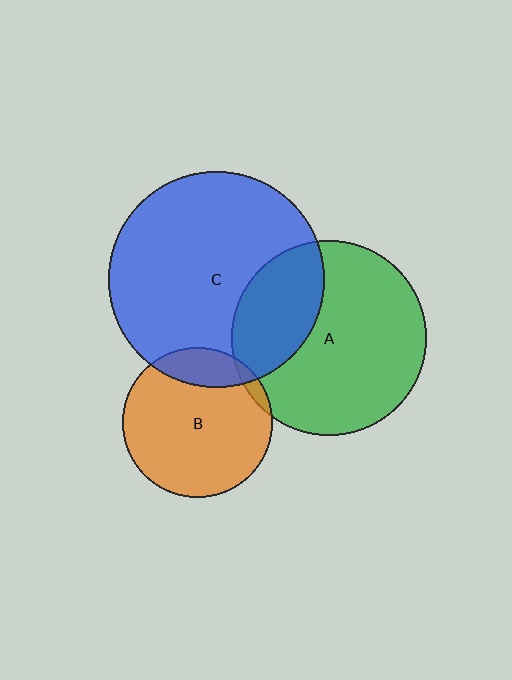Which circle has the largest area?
Circle C (blue).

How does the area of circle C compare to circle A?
Approximately 1.2 times.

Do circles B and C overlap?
Yes.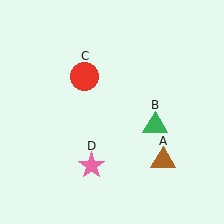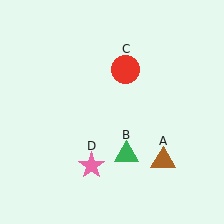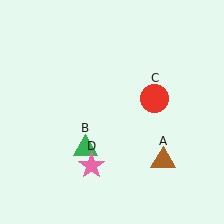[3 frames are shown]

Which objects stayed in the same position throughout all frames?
Brown triangle (object A) and pink star (object D) remained stationary.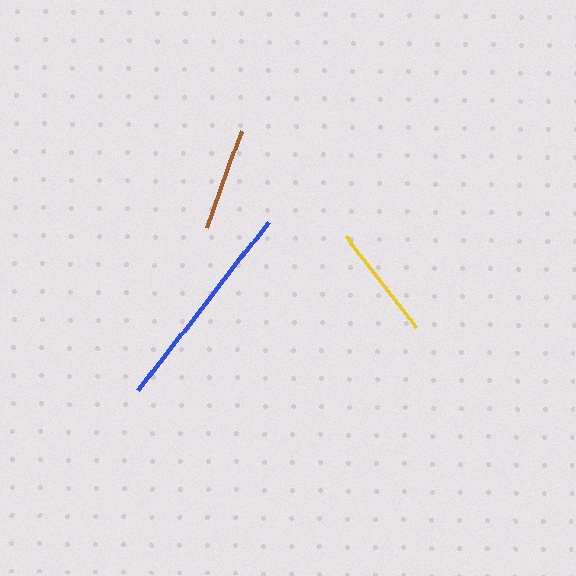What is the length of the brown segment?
The brown segment is approximately 103 pixels long.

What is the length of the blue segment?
The blue segment is approximately 214 pixels long.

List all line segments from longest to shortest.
From longest to shortest: blue, yellow, brown.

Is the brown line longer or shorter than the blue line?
The blue line is longer than the brown line.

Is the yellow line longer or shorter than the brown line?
The yellow line is longer than the brown line.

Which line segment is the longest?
The blue line is the longest at approximately 214 pixels.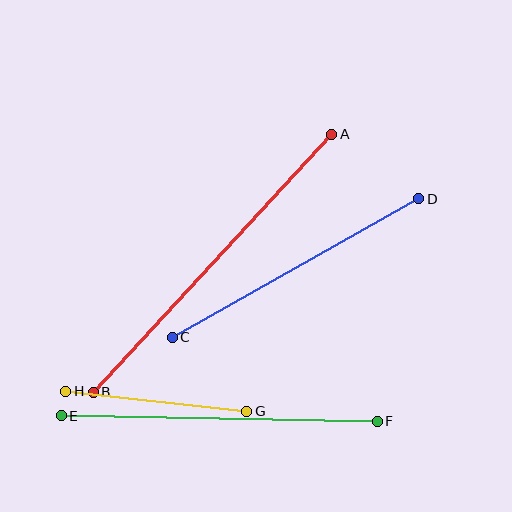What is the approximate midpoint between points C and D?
The midpoint is at approximately (296, 268) pixels.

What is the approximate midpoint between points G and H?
The midpoint is at approximately (156, 401) pixels.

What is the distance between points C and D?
The distance is approximately 283 pixels.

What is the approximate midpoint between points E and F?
The midpoint is at approximately (219, 418) pixels.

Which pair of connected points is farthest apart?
Points A and B are farthest apart.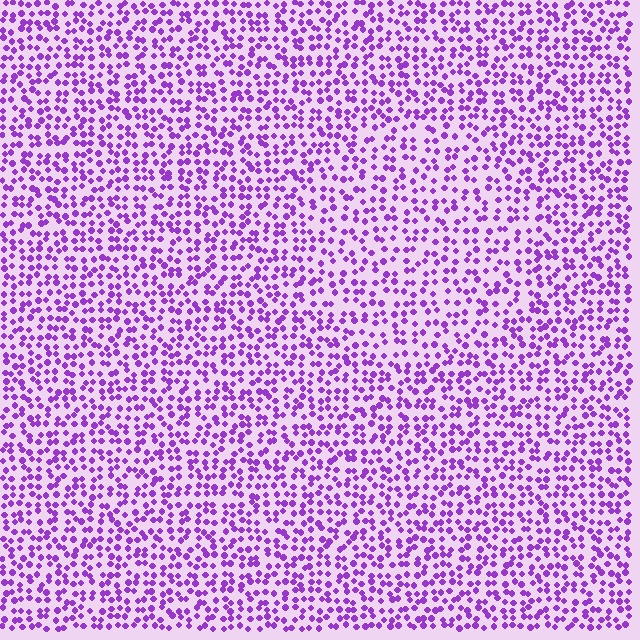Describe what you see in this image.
The image contains small purple elements arranged at two different densities. A circle-shaped region is visible where the elements are less densely packed than the surrounding area.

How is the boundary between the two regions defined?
The boundary is defined by a change in element density (approximately 1.4x ratio). All elements are the same color, size, and shape.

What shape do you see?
I see a circle.